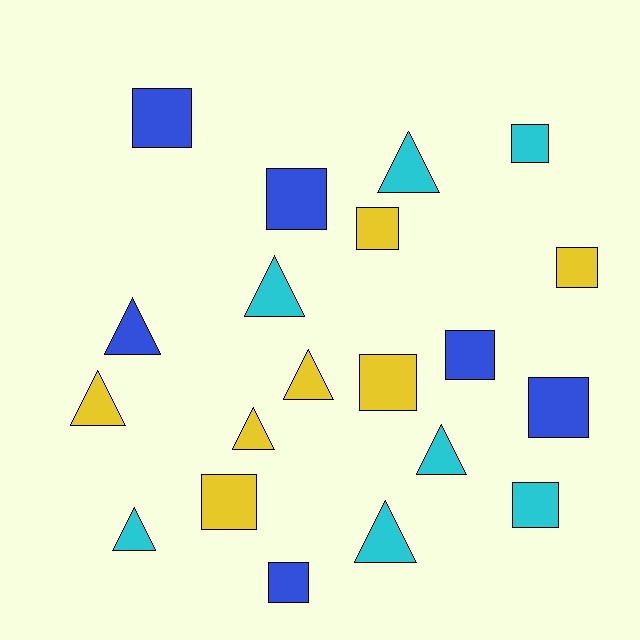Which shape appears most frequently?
Square, with 11 objects.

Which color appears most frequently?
Yellow, with 7 objects.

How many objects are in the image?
There are 20 objects.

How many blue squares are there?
There are 5 blue squares.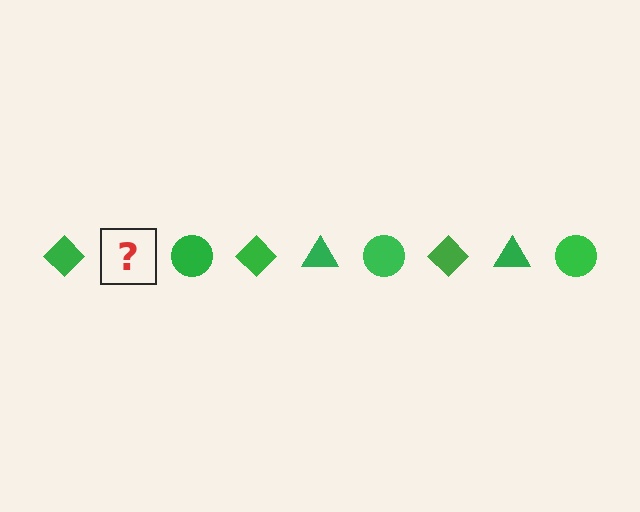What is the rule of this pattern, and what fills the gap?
The rule is that the pattern cycles through diamond, triangle, circle shapes in green. The gap should be filled with a green triangle.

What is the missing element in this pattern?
The missing element is a green triangle.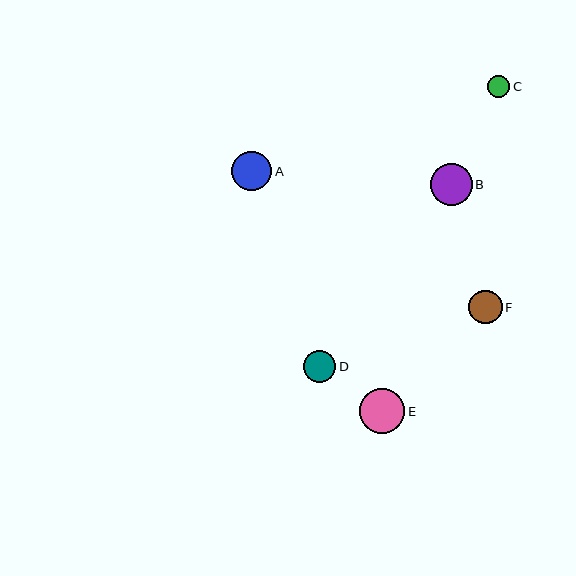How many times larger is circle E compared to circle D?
Circle E is approximately 1.4 times the size of circle D.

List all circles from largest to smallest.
From largest to smallest: E, B, A, F, D, C.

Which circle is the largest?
Circle E is the largest with a size of approximately 46 pixels.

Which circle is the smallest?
Circle C is the smallest with a size of approximately 22 pixels.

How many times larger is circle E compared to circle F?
Circle E is approximately 1.4 times the size of circle F.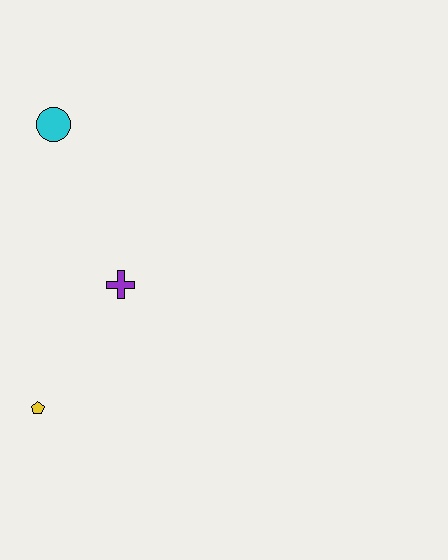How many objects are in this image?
There are 3 objects.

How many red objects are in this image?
There are no red objects.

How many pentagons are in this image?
There is 1 pentagon.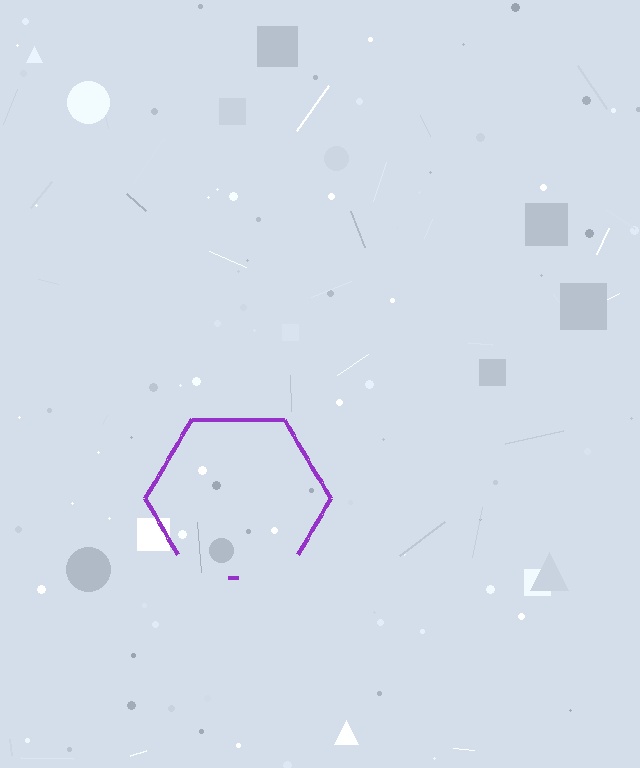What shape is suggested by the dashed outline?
The dashed outline suggests a hexagon.